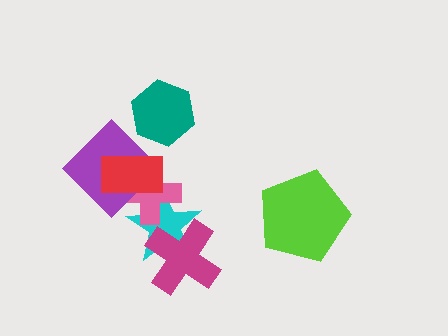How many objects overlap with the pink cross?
3 objects overlap with the pink cross.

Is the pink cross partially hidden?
Yes, it is partially covered by another shape.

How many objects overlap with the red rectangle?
3 objects overlap with the red rectangle.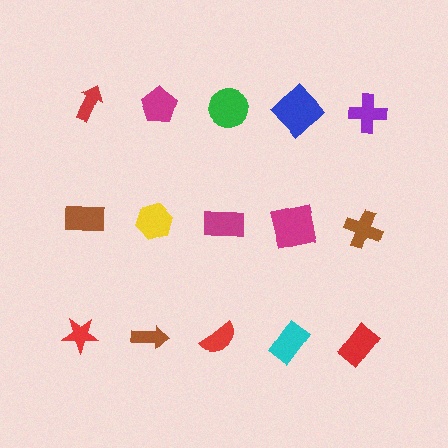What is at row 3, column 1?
A red star.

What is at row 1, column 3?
A green circle.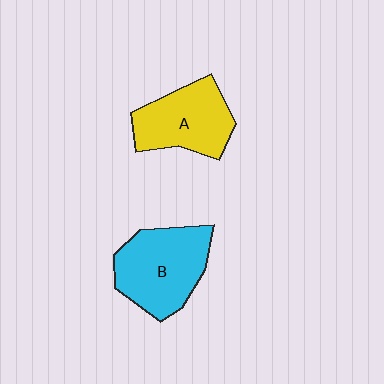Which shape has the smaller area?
Shape A (yellow).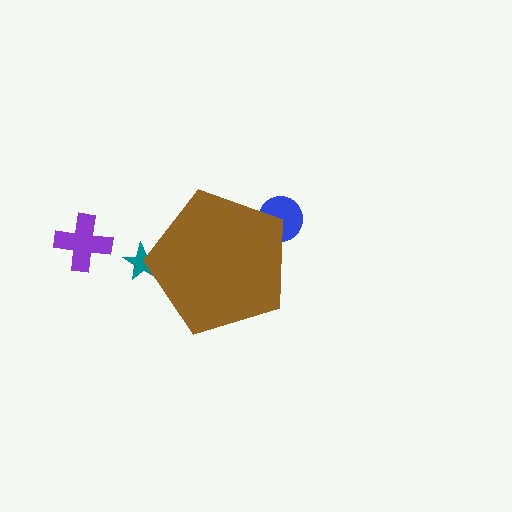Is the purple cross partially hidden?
No, the purple cross is fully visible.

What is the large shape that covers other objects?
A brown pentagon.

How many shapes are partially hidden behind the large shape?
2 shapes are partially hidden.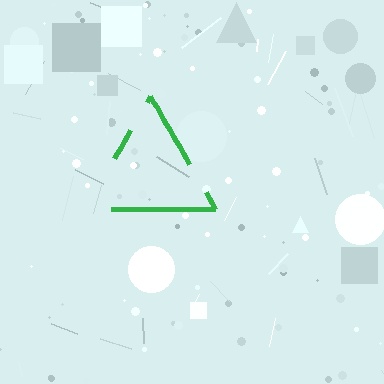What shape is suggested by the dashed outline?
The dashed outline suggests a triangle.